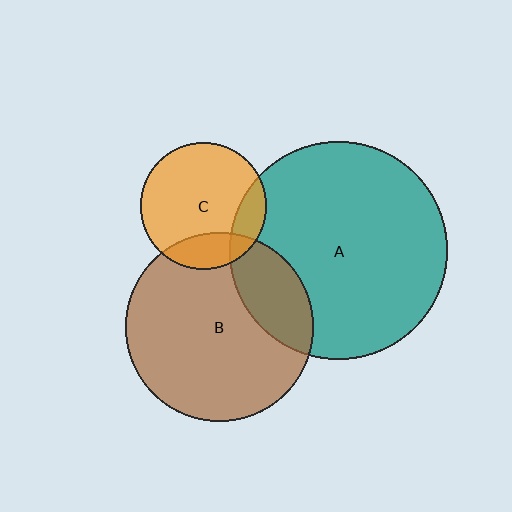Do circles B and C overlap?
Yes.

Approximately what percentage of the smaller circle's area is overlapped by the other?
Approximately 20%.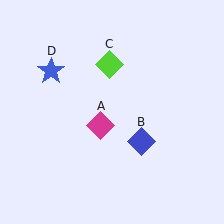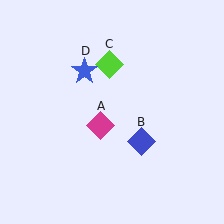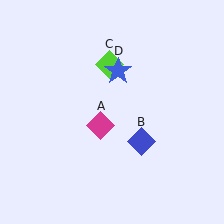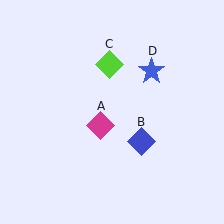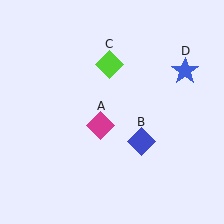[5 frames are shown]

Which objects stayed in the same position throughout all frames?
Magenta diamond (object A) and blue diamond (object B) and lime diamond (object C) remained stationary.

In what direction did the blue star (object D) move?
The blue star (object D) moved right.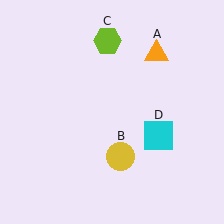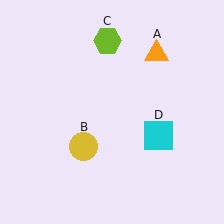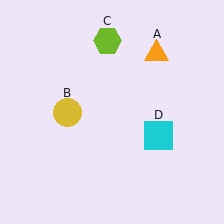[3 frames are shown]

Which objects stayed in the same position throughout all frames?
Orange triangle (object A) and lime hexagon (object C) and cyan square (object D) remained stationary.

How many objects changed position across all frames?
1 object changed position: yellow circle (object B).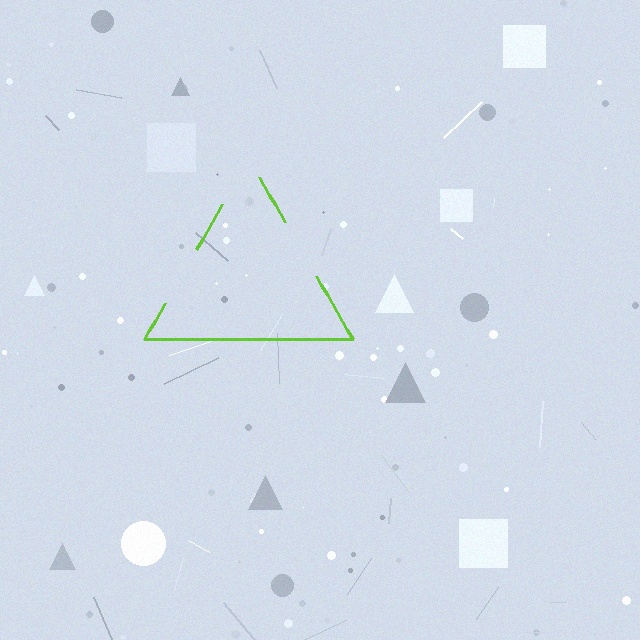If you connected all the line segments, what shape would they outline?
They would outline a triangle.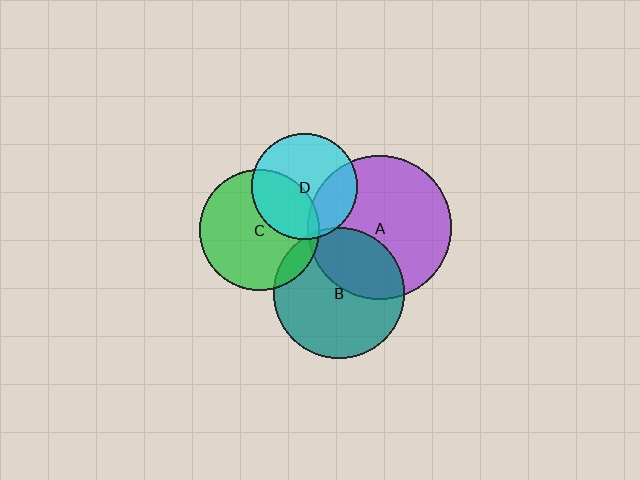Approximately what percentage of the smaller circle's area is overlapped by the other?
Approximately 25%.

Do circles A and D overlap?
Yes.